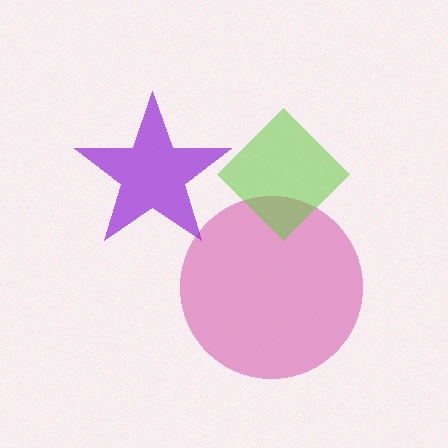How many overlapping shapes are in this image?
There are 3 overlapping shapes in the image.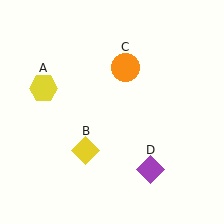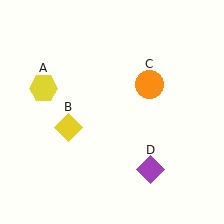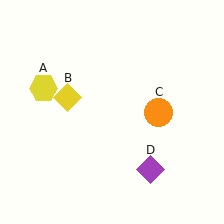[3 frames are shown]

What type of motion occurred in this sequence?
The yellow diamond (object B), orange circle (object C) rotated clockwise around the center of the scene.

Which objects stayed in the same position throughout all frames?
Yellow hexagon (object A) and purple diamond (object D) remained stationary.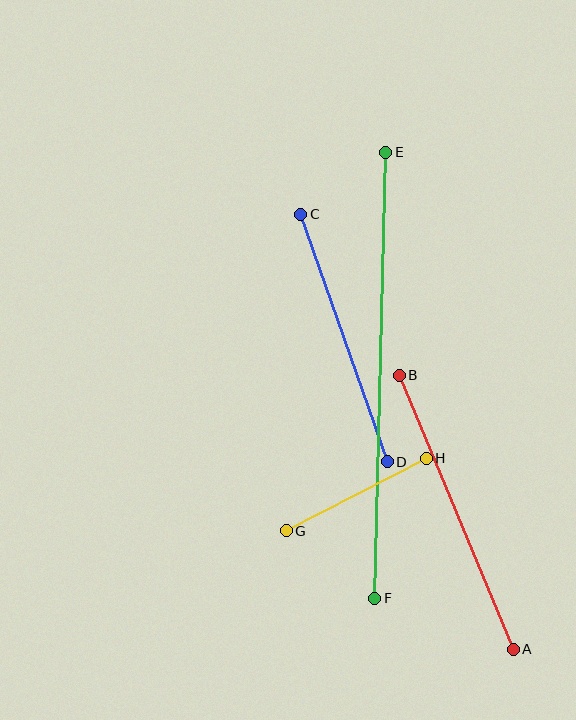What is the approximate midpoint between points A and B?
The midpoint is at approximately (456, 512) pixels.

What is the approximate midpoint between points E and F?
The midpoint is at approximately (380, 375) pixels.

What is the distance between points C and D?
The distance is approximately 262 pixels.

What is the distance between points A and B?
The distance is approximately 297 pixels.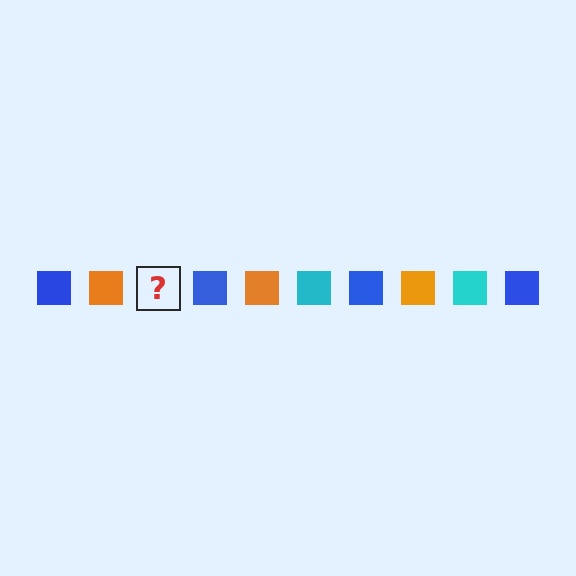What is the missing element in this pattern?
The missing element is a cyan square.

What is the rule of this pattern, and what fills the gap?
The rule is that the pattern cycles through blue, orange, cyan squares. The gap should be filled with a cyan square.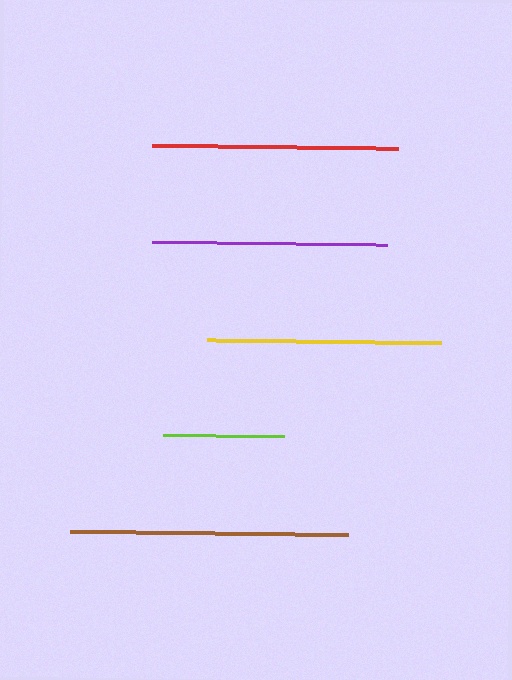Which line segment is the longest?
The brown line is the longest at approximately 278 pixels.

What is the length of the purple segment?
The purple segment is approximately 235 pixels long.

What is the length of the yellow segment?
The yellow segment is approximately 234 pixels long.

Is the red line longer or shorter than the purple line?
The red line is longer than the purple line.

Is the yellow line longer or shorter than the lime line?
The yellow line is longer than the lime line.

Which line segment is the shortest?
The lime line is the shortest at approximately 121 pixels.